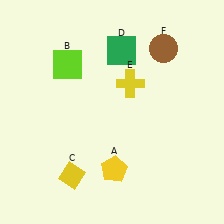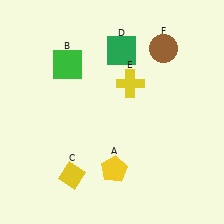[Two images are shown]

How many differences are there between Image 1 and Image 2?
There is 1 difference between the two images.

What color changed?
The square (B) changed from lime in Image 1 to green in Image 2.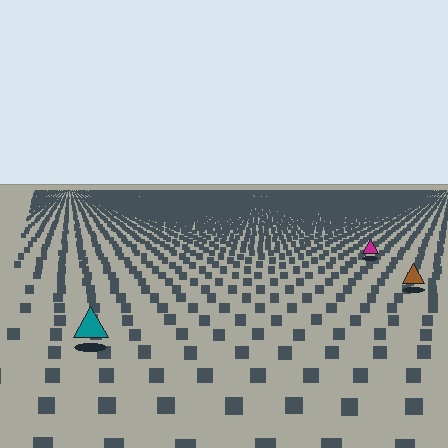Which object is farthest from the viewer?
The magenta triangle is farthest from the viewer. It appears smaller and the ground texture around it is denser.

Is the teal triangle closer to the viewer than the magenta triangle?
Yes. The teal triangle is closer — you can tell from the texture gradient: the ground texture is coarser near it.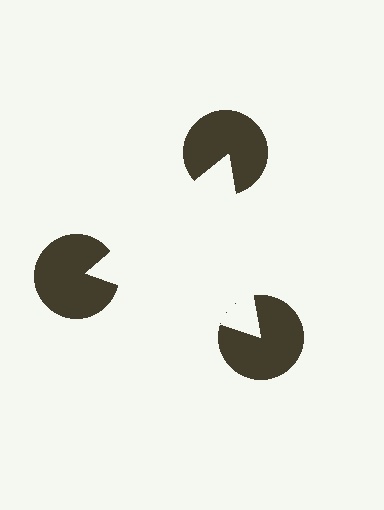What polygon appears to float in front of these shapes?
An illusory triangle — its edges are inferred from the aligned wedge cuts in the pac-man discs, not physically drawn.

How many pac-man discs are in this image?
There are 3 — one at each vertex of the illusory triangle.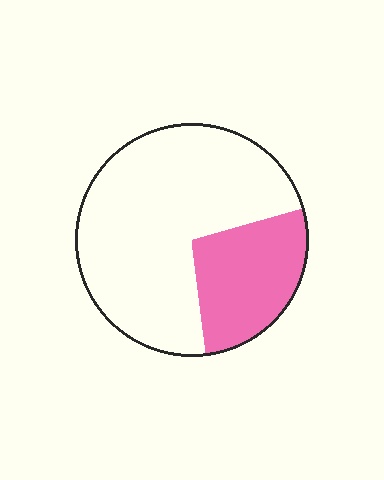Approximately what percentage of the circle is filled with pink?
Approximately 30%.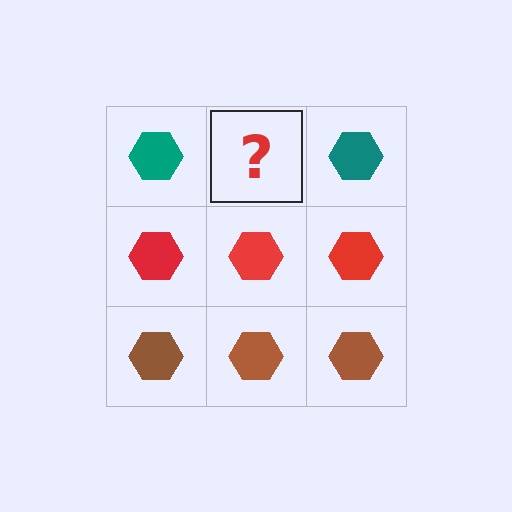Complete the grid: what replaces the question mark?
The question mark should be replaced with a teal hexagon.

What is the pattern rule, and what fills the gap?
The rule is that each row has a consistent color. The gap should be filled with a teal hexagon.